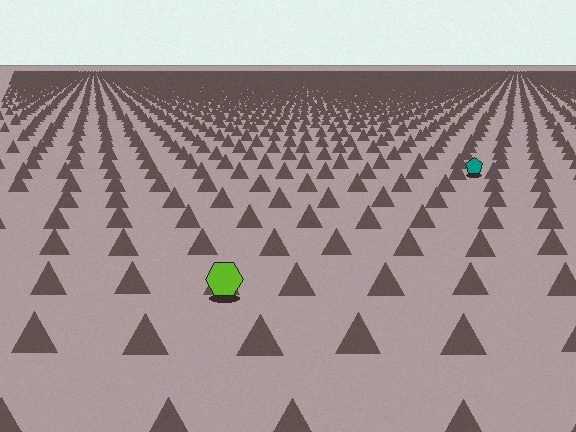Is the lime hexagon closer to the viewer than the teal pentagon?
Yes. The lime hexagon is closer — you can tell from the texture gradient: the ground texture is coarser near it.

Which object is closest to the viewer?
The lime hexagon is closest. The texture marks near it are larger and more spread out.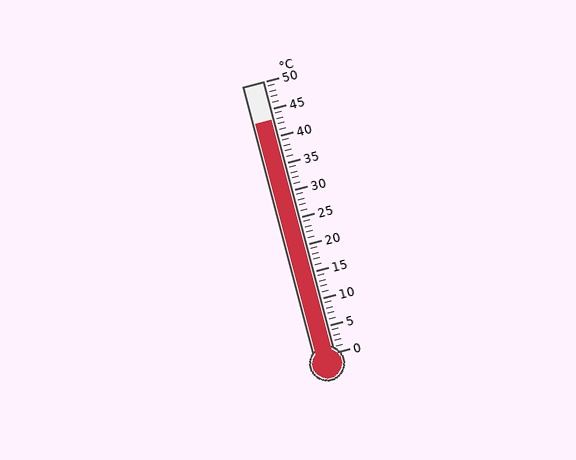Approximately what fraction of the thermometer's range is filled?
The thermometer is filled to approximately 85% of its range.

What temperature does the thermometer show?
The thermometer shows approximately 43°C.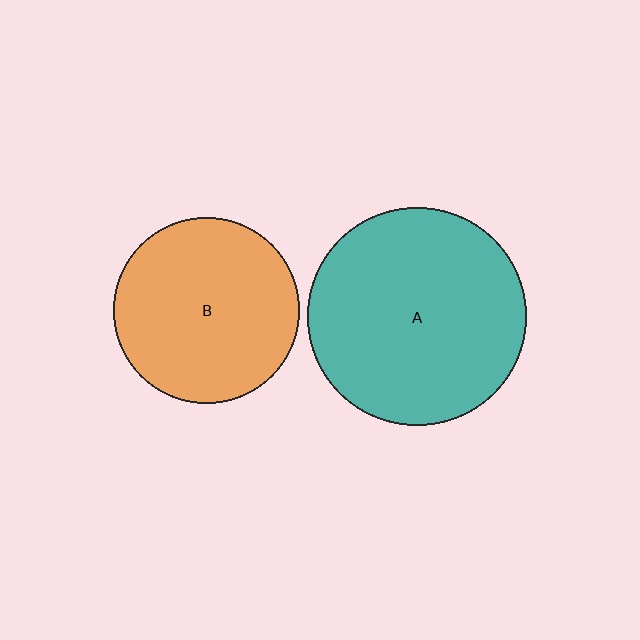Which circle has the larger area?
Circle A (teal).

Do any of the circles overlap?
No, none of the circles overlap.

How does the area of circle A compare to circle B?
Approximately 1.4 times.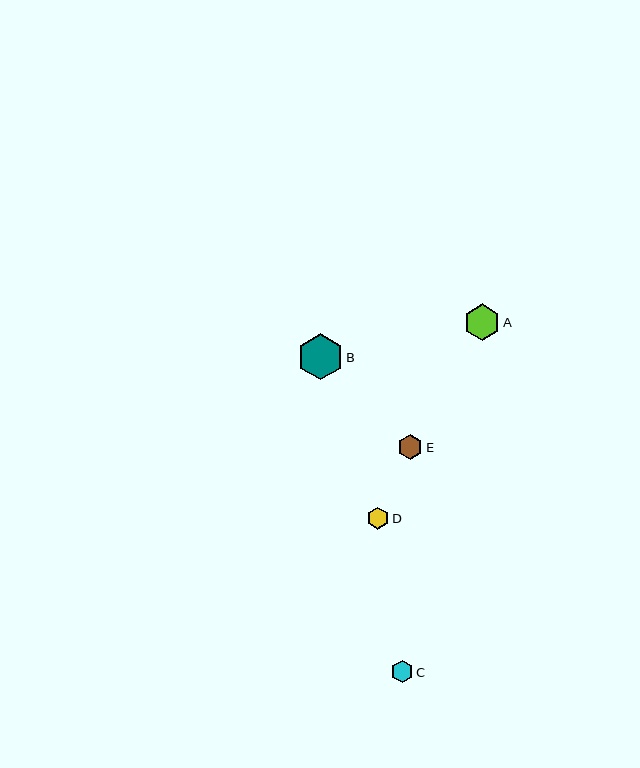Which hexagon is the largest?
Hexagon B is the largest with a size of approximately 46 pixels.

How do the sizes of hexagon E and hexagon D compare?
Hexagon E and hexagon D are approximately the same size.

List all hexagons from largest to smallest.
From largest to smallest: B, A, E, C, D.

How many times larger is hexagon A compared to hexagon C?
Hexagon A is approximately 1.6 times the size of hexagon C.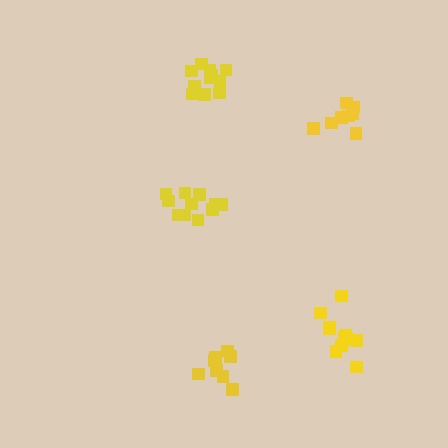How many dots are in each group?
Group 1: 11 dots, Group 2: 11 dots, Group 3: 11 dots, Group 4: 8 dots, Group 5: 8 dots (49 total).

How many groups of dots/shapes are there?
There are 5 groups.